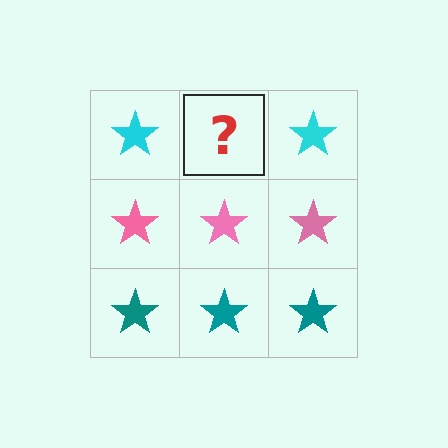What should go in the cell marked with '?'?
The missing cell should contain a cyan star.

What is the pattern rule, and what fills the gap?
The rule is that each row has a consistent color. The gap should be filled with a cyan star.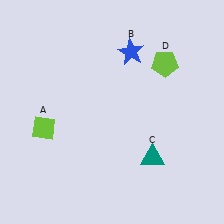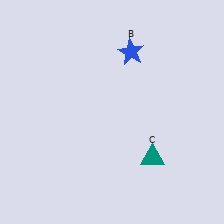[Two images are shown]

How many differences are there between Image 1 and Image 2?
There are 2 differences between the two images.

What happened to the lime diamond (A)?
The lime diamond (A) was removed in Image 2. It was in the bottom-left area of Image 1.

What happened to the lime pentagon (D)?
The lime pentagon (D) was removed in Image 2. It was in the top-right area of Image 1.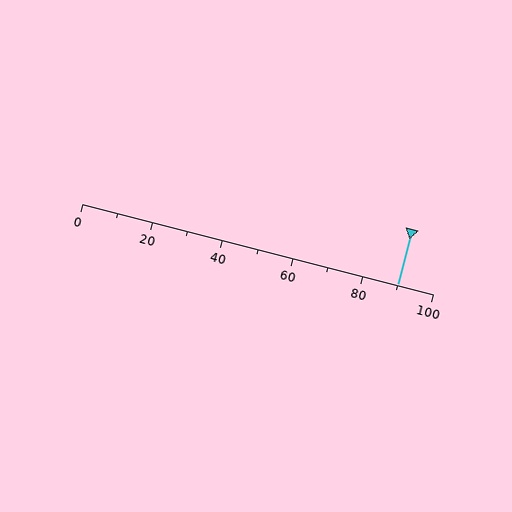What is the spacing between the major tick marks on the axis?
The major ticks are spaced 20 apart.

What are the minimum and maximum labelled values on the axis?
The axis runs from 0 to 100.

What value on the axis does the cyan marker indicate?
The marker indicates approximately 90.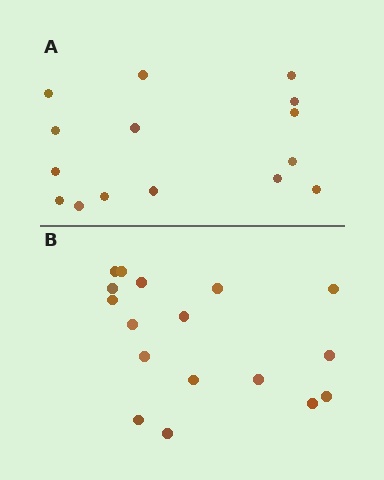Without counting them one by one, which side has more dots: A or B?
Region B (the bottom region) has more dots.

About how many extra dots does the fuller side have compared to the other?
Region B has just a few more — roughly 2 or 3 more dots than region A.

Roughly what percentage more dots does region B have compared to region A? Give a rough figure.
About 15% more.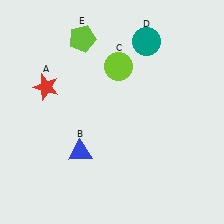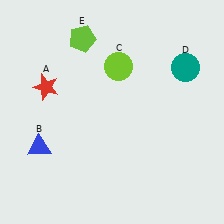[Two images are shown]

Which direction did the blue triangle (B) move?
The blue triangle (B) moved left.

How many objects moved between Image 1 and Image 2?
2 objects moved between the two images.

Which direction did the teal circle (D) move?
The teal circle (D) moved right.